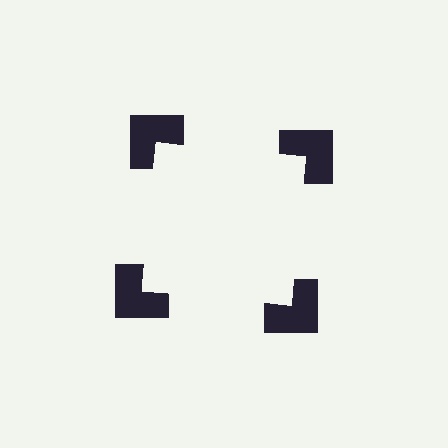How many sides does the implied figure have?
4 sides.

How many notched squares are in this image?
There are 4 — one at each vertex of the illusory square.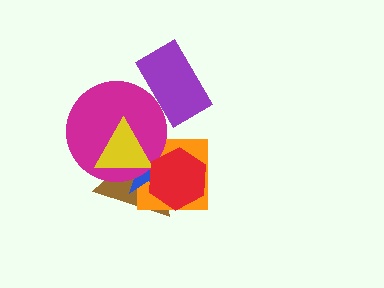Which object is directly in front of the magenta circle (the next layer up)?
The purple rectangle is directly in front of the magenta circle.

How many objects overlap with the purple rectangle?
1 object overlaps with the purple rectangle.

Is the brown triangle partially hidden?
Yes, it is partially covered by another shape.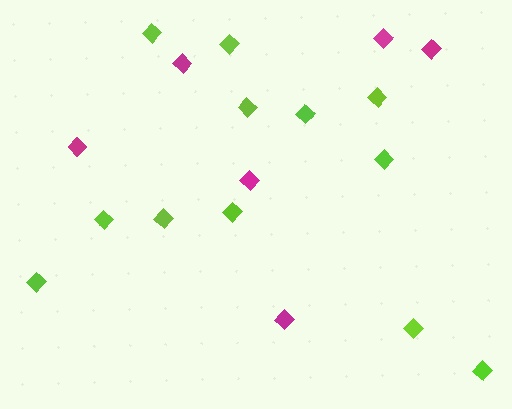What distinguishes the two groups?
There are 2 groups: one group of magenta diamonds (6) and one group of lime diamonds (12).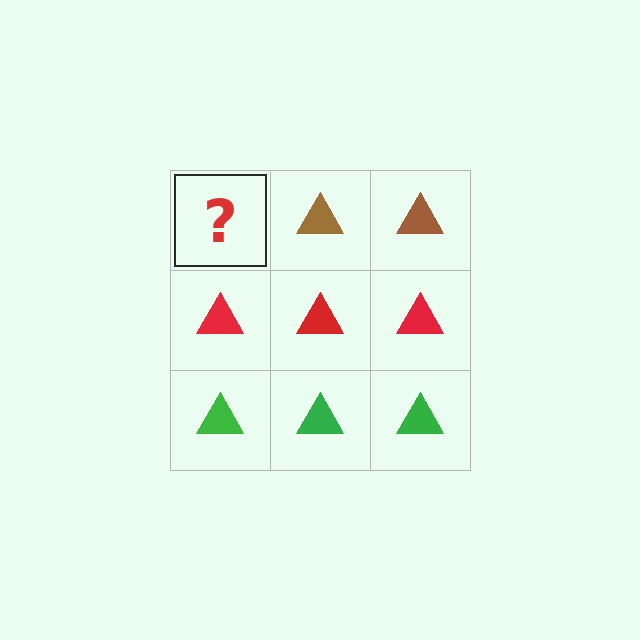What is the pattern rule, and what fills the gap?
The rule is that each row has a consistent color. The gap should be filled with a brown triangle.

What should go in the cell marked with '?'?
The missing cell should contain a brown triangle.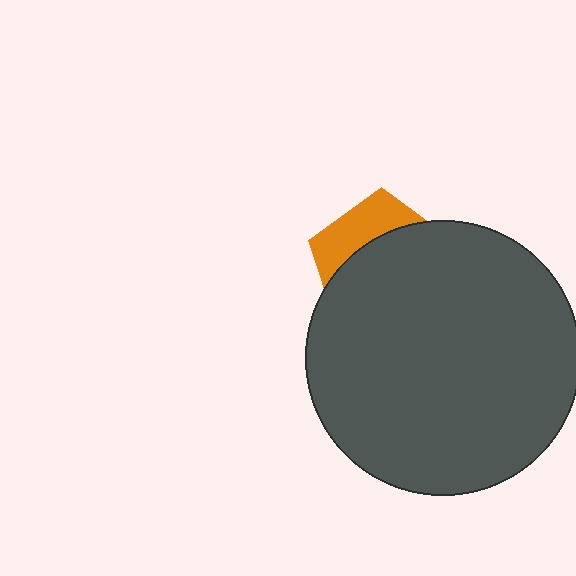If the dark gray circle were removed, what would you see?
You would see the complete orange pentagon.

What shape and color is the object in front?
The object in front is a dark gray circle.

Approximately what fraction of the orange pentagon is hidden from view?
Roughly 70% of the orange pentagon is hidden behind the dark gray circle.